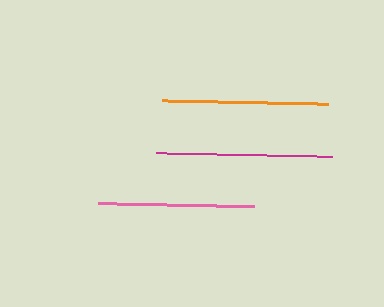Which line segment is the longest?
The magenta line is the longest at approximately 176 pixels.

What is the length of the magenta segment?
The magenta segment is approximately 176 pixels long.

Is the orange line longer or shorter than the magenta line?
The magenta line is longer than the orange line.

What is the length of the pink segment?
The pink segment is approximately 155 pixels long.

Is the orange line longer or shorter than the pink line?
The orange line is longer than the pink line.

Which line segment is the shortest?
The pink line is the shortest at approximately 155 pixels.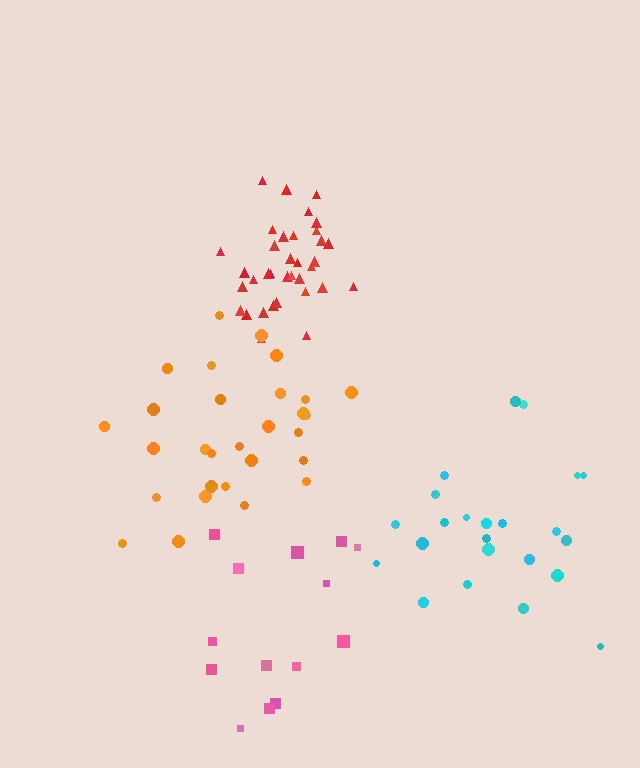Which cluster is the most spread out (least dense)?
Pink.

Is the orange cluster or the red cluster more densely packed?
Red.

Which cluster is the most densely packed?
Red.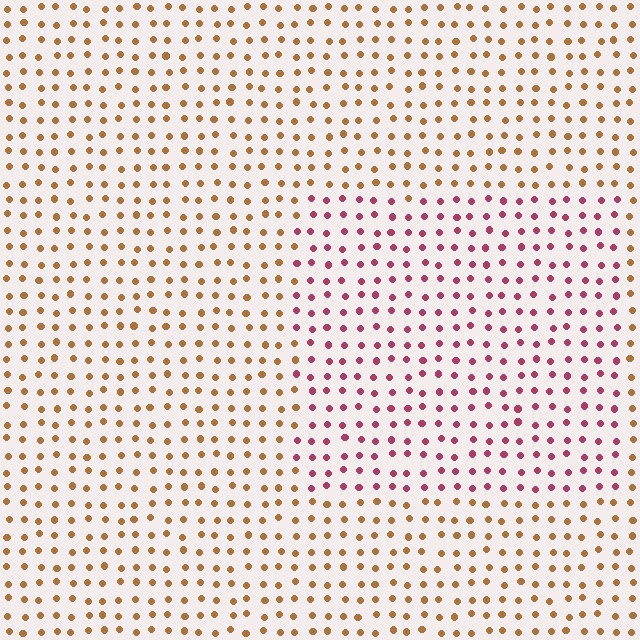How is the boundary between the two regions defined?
The boundary is defined purely by a slight shift in hue (about 52 degrees). Spacing, size, and orientation are identical on both sides.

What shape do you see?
I see a rectangle.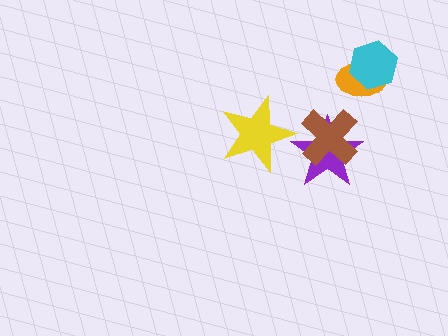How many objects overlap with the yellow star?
0 objects overlap with the yellow star.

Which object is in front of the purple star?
The brown cross is in front of the purple star.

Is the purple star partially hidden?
Yes, it is partially covered by another shape.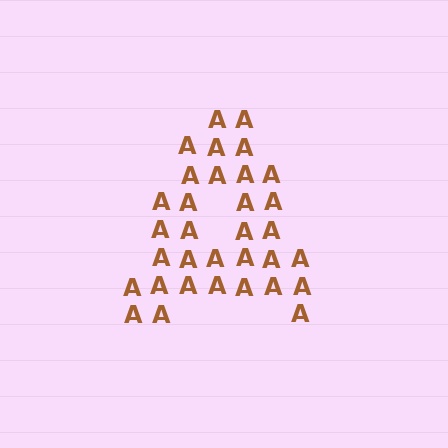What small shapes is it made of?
It is made of small letter A's.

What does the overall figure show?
The overall figure shows the letter A.